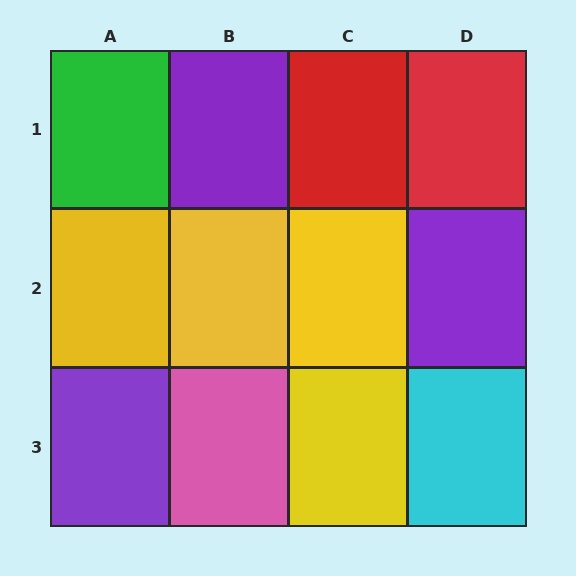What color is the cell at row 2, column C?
Yellow.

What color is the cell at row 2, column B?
Yellow.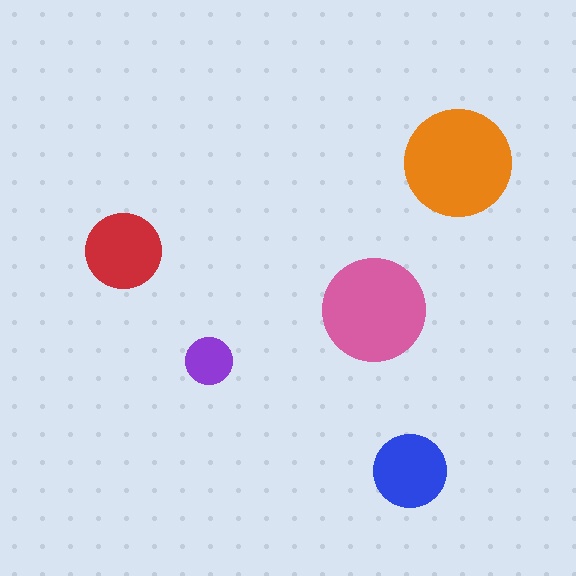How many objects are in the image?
There are 5 objects in the image.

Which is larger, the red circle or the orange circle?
The orange one.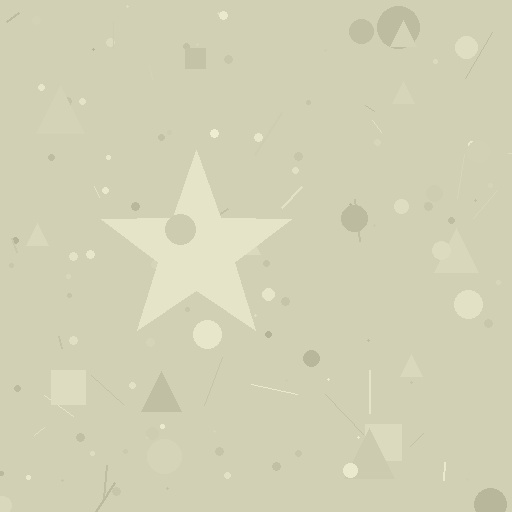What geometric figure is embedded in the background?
A star is embedded in the background.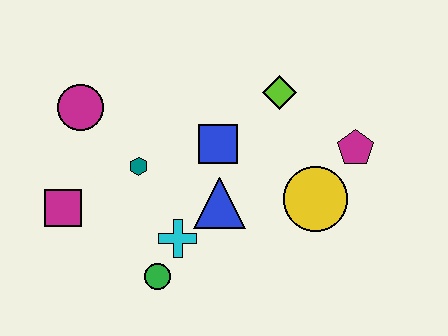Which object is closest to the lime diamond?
The blue square is closest to the lime diamond.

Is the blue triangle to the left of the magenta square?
No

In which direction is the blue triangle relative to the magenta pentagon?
The blue triangle is to the left of the magenta pentagon.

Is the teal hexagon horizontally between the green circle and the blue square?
No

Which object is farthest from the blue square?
The magenta square is farthest from the blue square.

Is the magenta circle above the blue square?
Yes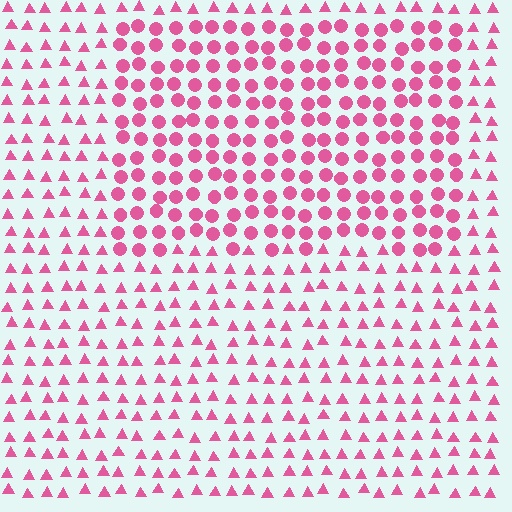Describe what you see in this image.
The image is filled with small pink elements arranged in a uniform grid. A rectangle-shaped region contains circles, while the surrounding area contains triangles. The boundary is defined purely by the change in element shape.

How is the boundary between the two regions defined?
The boundary is defined by a change in element shape: circles inside vs. triangles outside. All elements share the same color and spacing.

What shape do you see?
I see a rectangle.